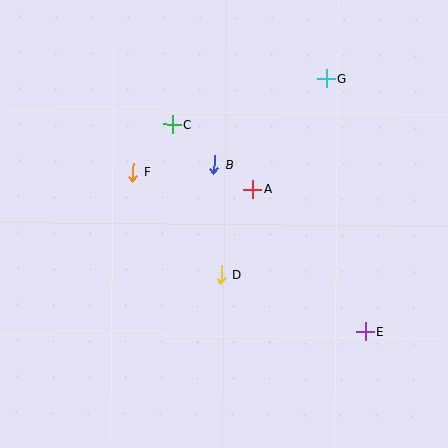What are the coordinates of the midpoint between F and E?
The midpoint between F and E is at (249, 252).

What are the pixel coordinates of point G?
Point G is at (327, 79).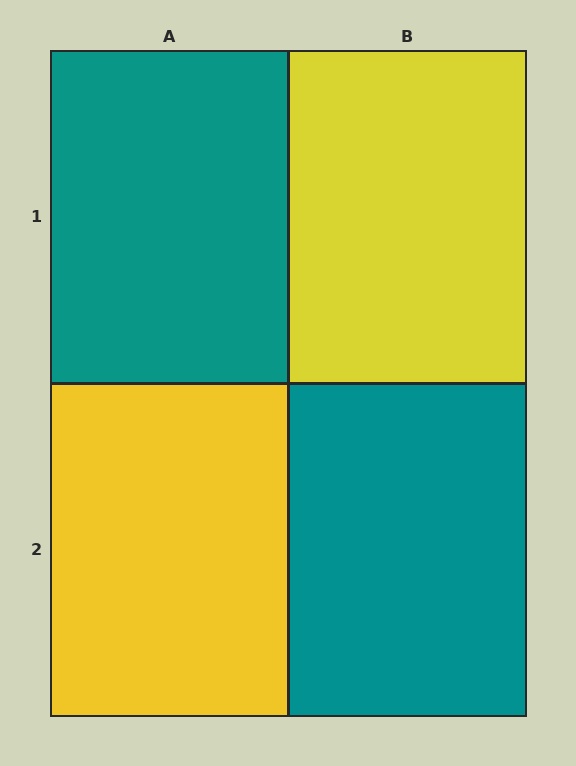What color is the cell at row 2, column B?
Teal.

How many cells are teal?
2 cells are teal.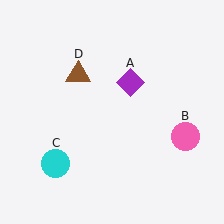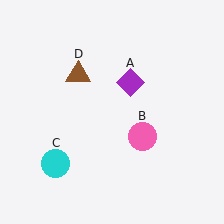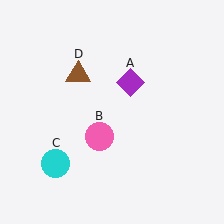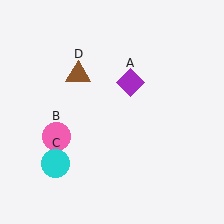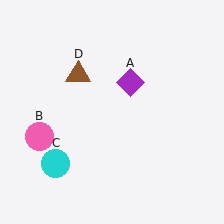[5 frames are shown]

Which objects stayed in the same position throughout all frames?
Purple diamond (object A) and cyan circle (object C) and brown triangle (object D) remained stationary.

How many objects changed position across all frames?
1 object changed position: pink circle (object B).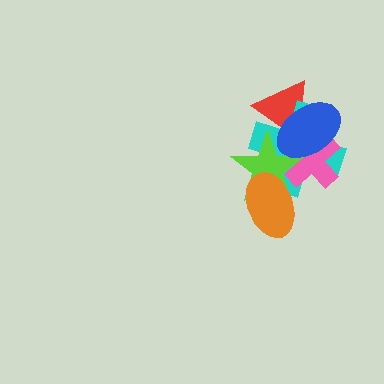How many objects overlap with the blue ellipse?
4 objects overlap with the blue ellipse.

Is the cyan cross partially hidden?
Yes, it is partially covered by another shape.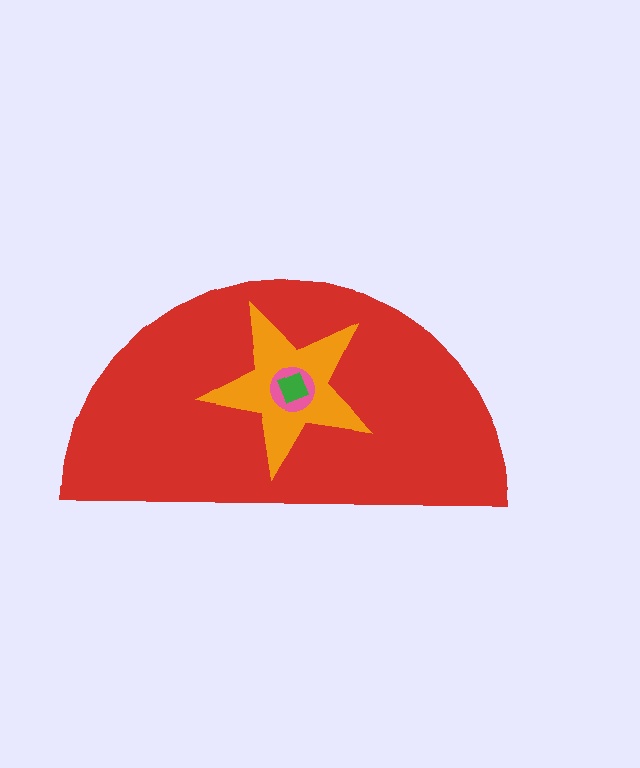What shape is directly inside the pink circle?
The green diamond.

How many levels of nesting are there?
4.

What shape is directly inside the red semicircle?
The orange star.